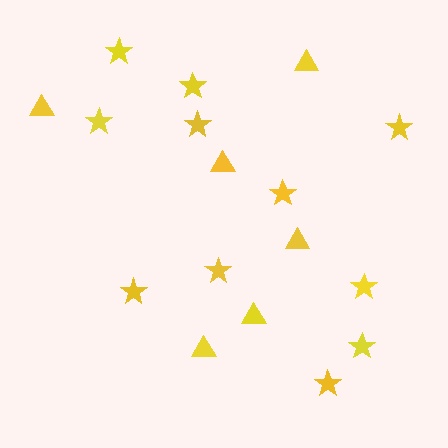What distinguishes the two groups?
There are 2 groups: one group of stars (11) and one group of triangles (6).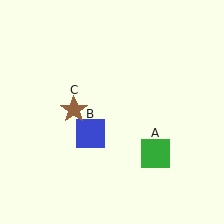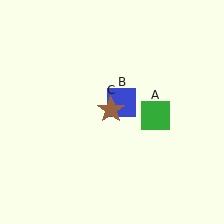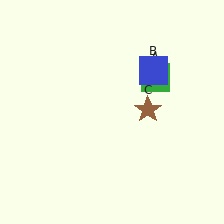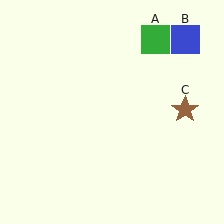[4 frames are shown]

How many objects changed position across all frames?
3 objects changed position: green square (object A), blue square (object B), brown star (object C).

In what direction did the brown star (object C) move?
The brown star (object C) moved right.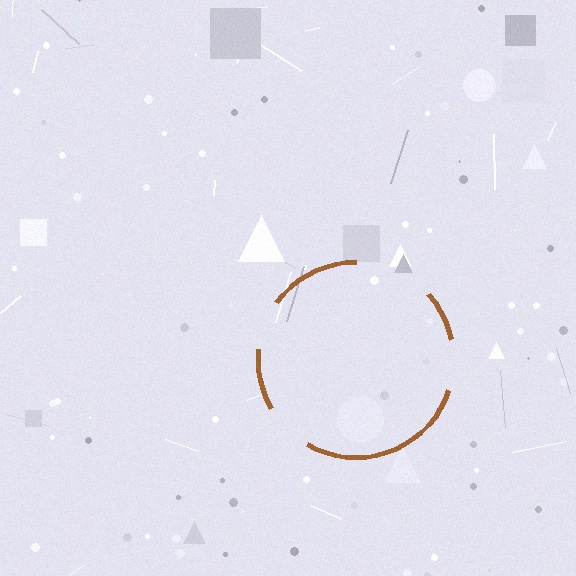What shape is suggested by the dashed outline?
The dashed outline suggests a circle.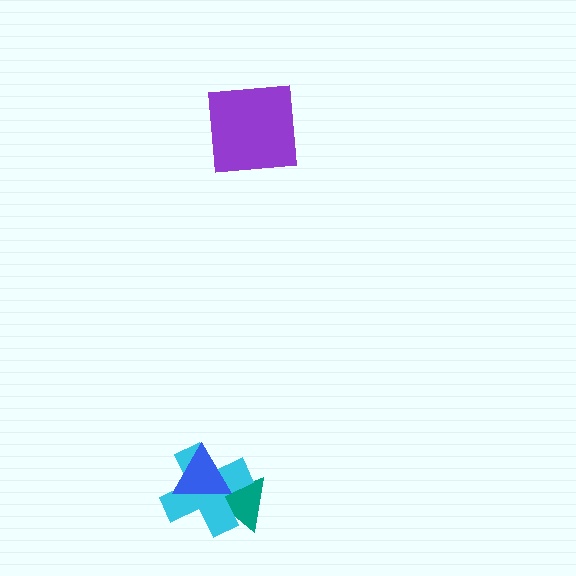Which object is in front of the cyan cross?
The blue triangle is in front of the cyan cross.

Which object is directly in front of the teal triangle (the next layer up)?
The cyan cross is directly in front of the teal triangle.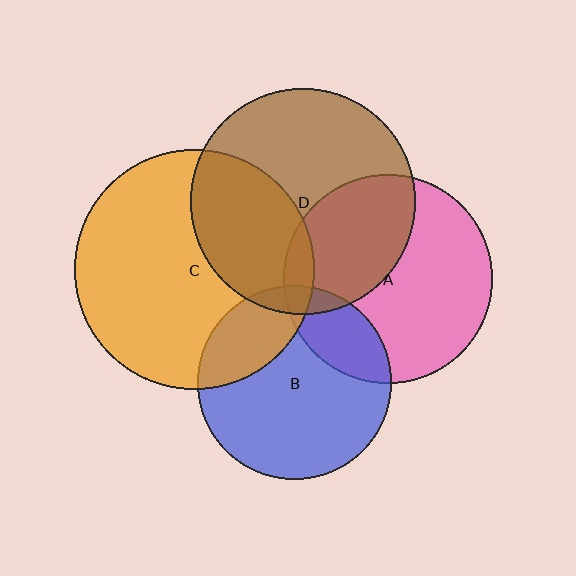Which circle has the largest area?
Circle C (orange).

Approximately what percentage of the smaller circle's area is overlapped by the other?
Approximately 25%.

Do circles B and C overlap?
Yes.